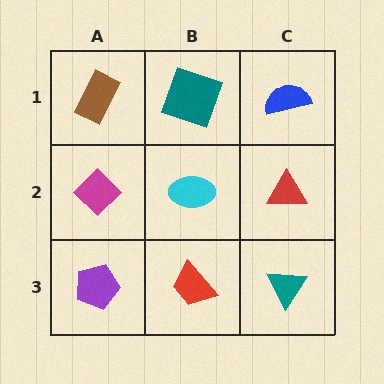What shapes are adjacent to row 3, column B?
A cyan ellipse (row 2, column B), a purple pentagon (row 3, column A), a teal triangle (row 3, column C).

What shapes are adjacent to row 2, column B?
A teal square (row 1, column B), a red trapezoid (row 3, column B), a magenta diamond (row 2, column A), a red triangle (row 2, column C).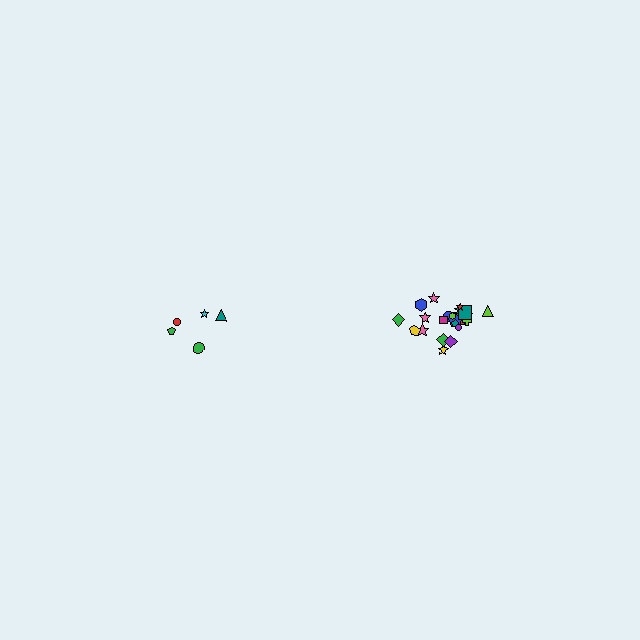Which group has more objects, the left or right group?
The right group.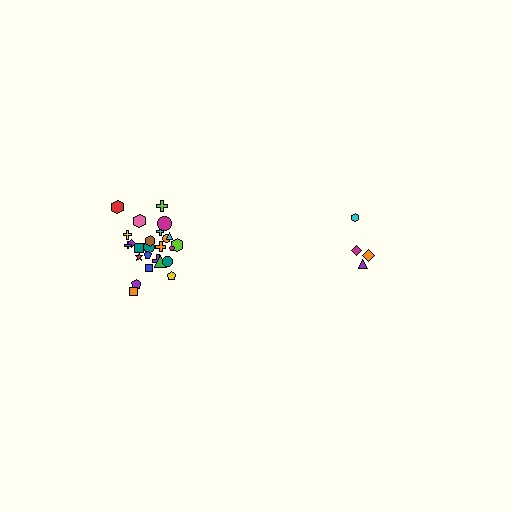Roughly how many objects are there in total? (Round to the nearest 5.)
Roughly 30 objects in total.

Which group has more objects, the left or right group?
The left group.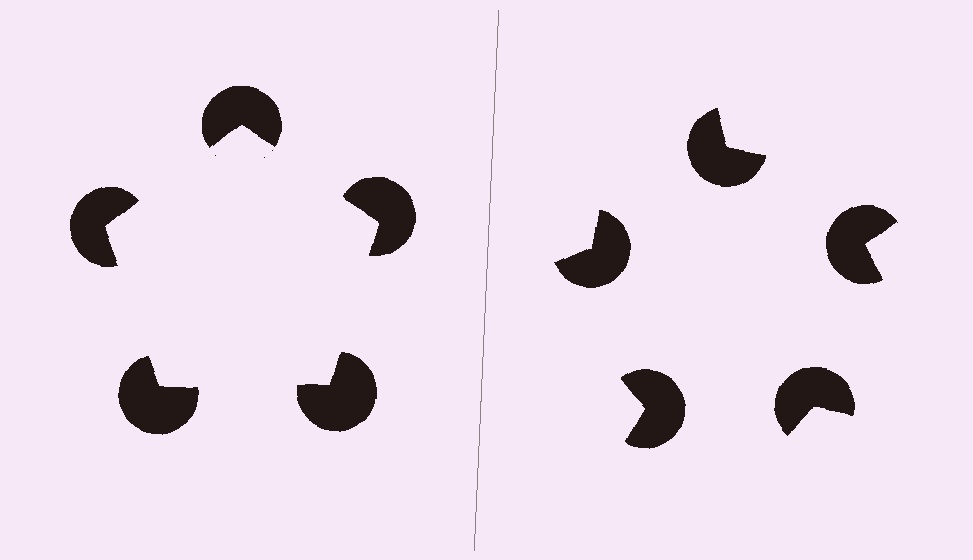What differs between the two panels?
The pac-man discs are positioned identically on both sides; only the wedge orientations differ. On the left they align to a pentagon; on the right they are misaligned.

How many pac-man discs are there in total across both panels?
10 — 5 on each side.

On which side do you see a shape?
An illusory pentagon appears on the left side. On the right side the wedge cuts are rotated, so no coherent shape forms.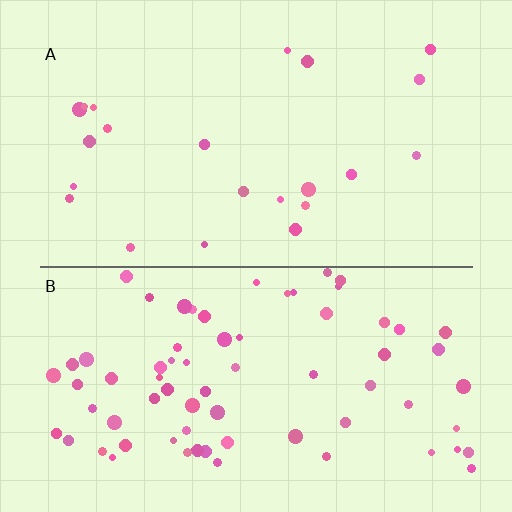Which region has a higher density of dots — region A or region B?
B (the bottom).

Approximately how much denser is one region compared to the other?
Approximately 3.2× — region B over region A.